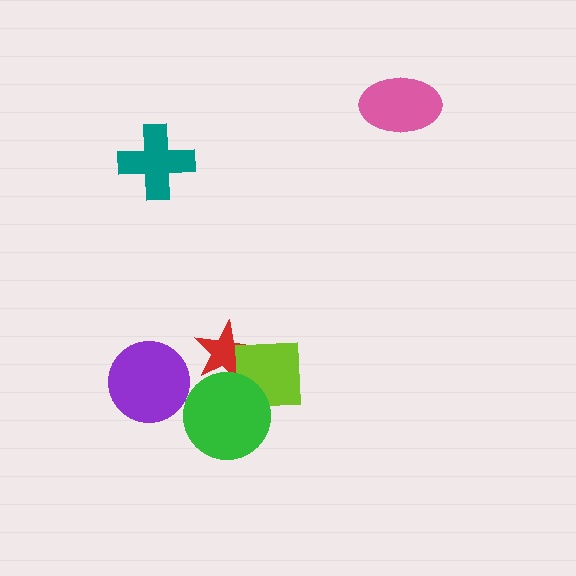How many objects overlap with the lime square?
2 objects overlap with the lime square.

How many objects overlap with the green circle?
2 objects overlap with the green circle.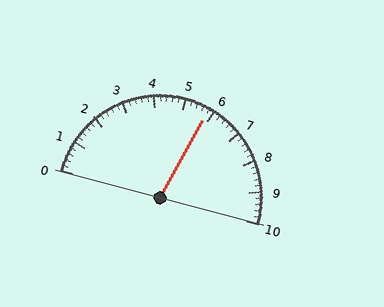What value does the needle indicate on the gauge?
The needle indicates approximately 5.8.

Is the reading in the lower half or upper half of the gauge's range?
The reading is in the upper half of the range (0 to 10).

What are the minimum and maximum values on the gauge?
The gauge ranges from 0 to 10.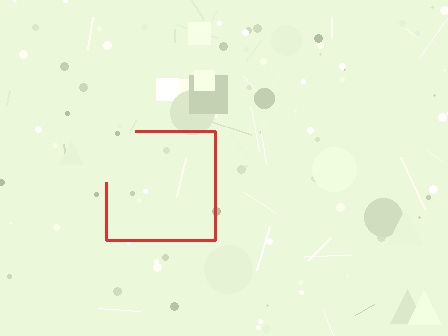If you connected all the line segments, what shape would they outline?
They would outline a square.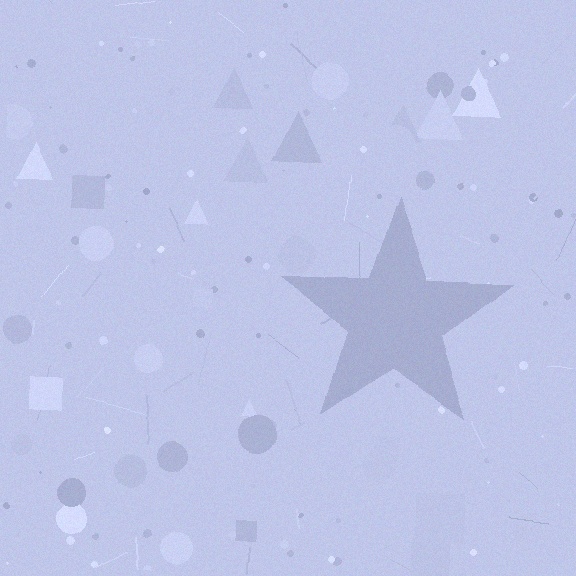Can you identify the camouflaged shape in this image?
The camouflaged shape is a star.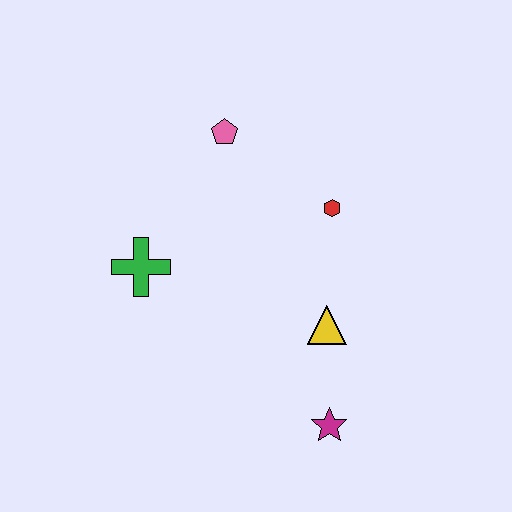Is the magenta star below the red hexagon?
Yes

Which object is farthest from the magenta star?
The pink pentagon is farthest from the magenta star.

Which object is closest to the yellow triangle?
The magenta star is closest to the yellow triangle.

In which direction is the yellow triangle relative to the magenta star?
The yellow triangle is above the magenta star.